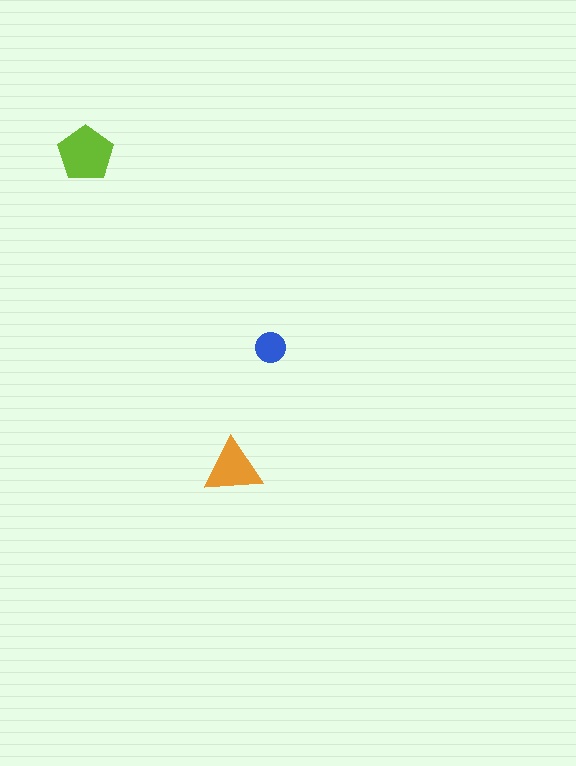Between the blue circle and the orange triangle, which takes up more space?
The orange triangle.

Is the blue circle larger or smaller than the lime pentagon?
Smaller.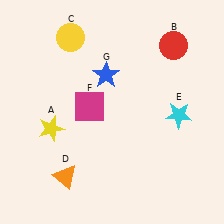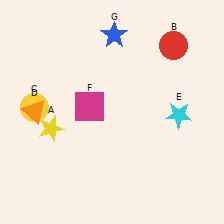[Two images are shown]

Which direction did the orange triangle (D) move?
The orange triangle (D) moved up.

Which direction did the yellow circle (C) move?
The yellow circle (C) moved down.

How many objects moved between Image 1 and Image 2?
3 objects moved between the two images.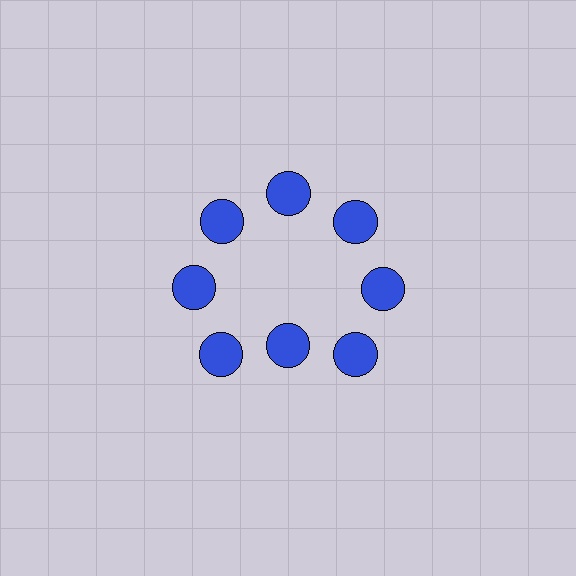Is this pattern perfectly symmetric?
No. The 8 blue circles are arranged in a ring, but one element near the 6 o'clock position is pulled inward toward the center, breaking the 8-fold rotational symmetry.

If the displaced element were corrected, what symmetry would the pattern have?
It would have 8-fold rotational symmetry — the pattern would map onto itself every 45 degrees.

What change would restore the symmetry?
The symmetry would be restored by moving it outward, back onto the ring so that all 8 circles sit at equal angles and equal distance from the center.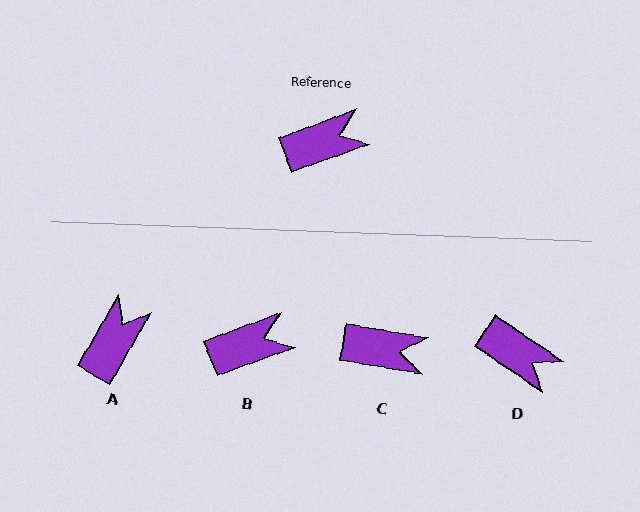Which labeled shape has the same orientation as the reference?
B.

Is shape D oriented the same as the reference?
No, it is off by about 55 degrees.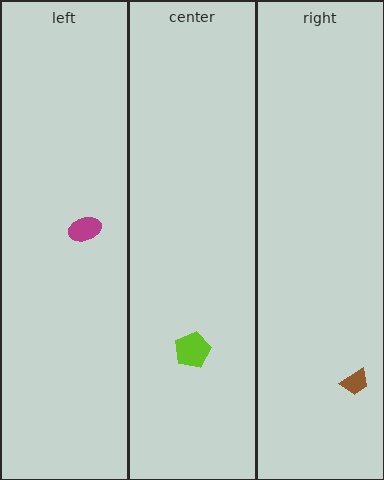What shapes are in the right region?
The brown trapezoid.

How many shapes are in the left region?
1.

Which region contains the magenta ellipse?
The left region.